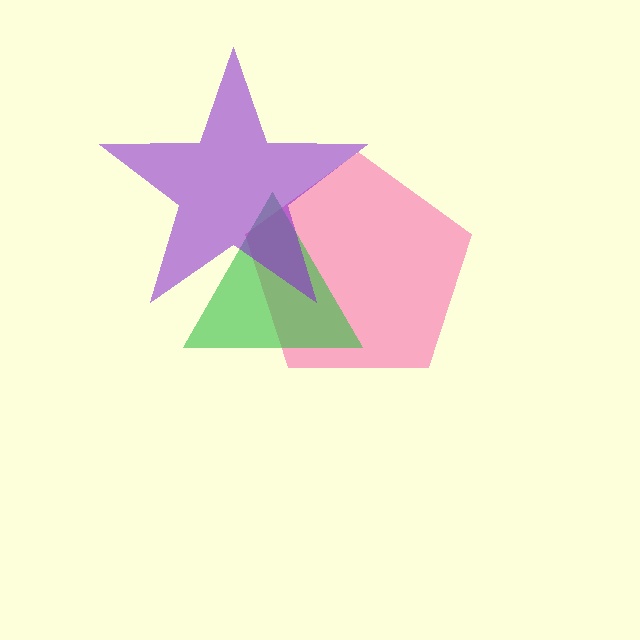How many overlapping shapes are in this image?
There are 3 overlapping shapes in the image.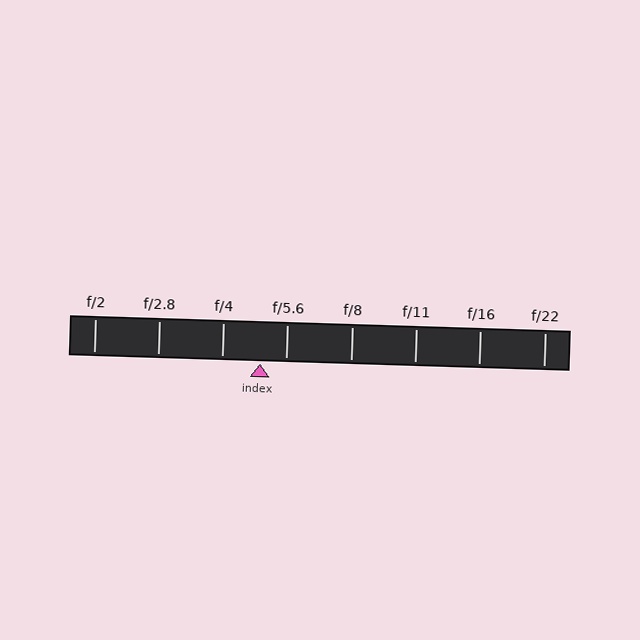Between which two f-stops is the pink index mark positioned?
The index mark is between f/4 and f/5.6.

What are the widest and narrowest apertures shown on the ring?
The widest aperture shown is f/2 and the narrowest is f/22.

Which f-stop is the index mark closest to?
The index mark is closest to f/5.6.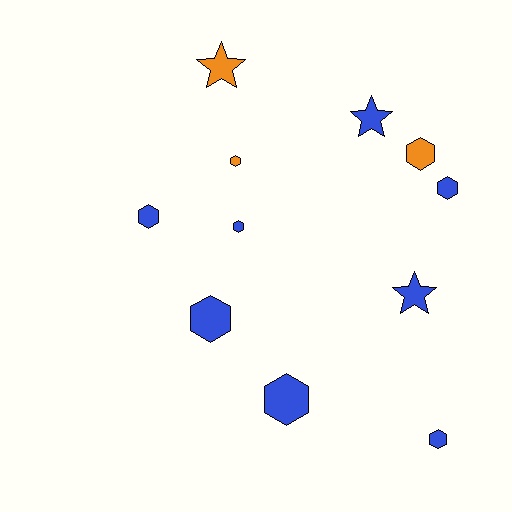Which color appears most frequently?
Blue, with 8 objects.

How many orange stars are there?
There is 1 orange star.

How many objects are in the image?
There are 11 objects.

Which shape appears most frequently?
Hexagon, with 8 objects.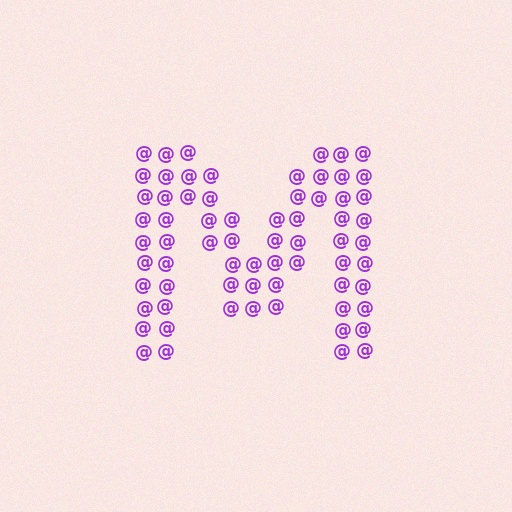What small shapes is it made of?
It is made of small at signs.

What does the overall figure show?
The overall figure shows the letter M.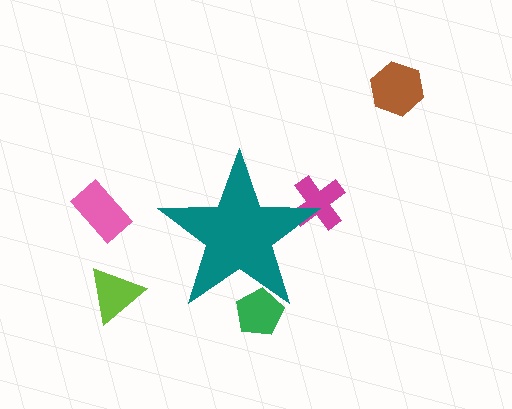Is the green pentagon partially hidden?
Yes, the green pentagon is partially hidden behind the teal star.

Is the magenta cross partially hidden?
Yes, the magenta cross is partially hidden behind the teal star.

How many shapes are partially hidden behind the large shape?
2 shapes are partially hidden.